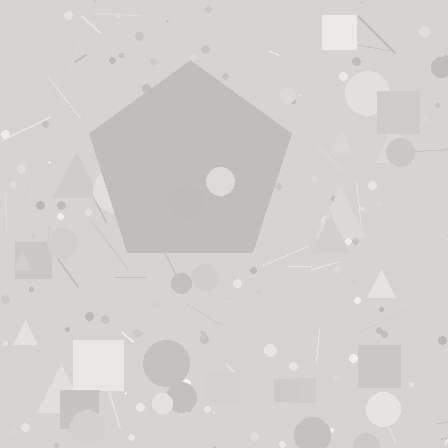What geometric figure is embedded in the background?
A pentagon is embedded in the background.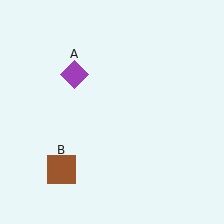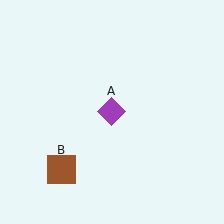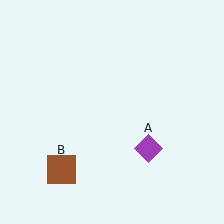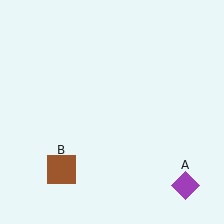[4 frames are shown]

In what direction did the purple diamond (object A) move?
The purple diamond (object A) moved down and to the right.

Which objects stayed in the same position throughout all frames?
Brown square (object B) remained stationary.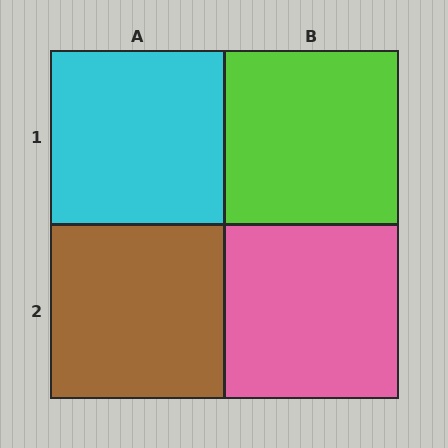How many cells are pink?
1 cell is pink.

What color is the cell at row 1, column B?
Lime.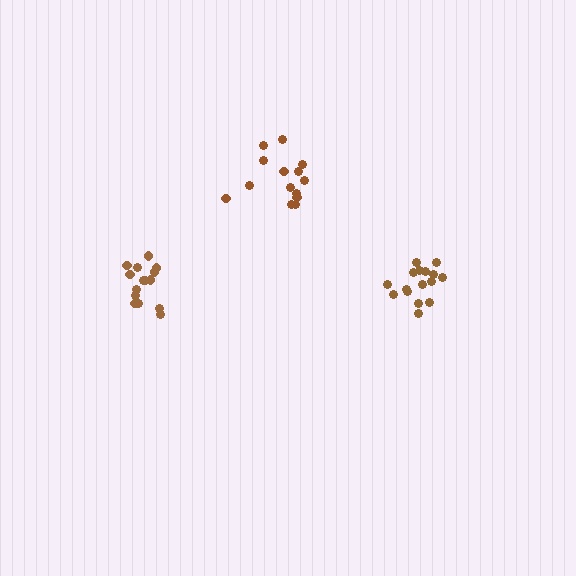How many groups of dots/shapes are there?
There are 3 groups.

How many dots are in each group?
Group 1: 15 dots, Group 2: 16 dots, Group 3: 14 dots (45 total).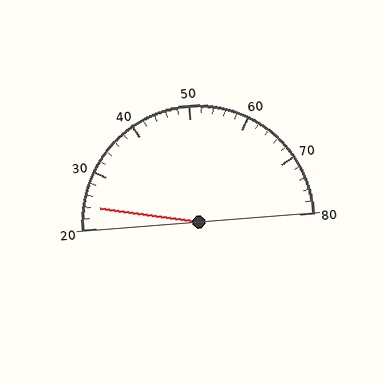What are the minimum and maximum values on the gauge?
The gauge ranges from 20 to 80.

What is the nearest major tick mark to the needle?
The nearest major tick mark is 20.